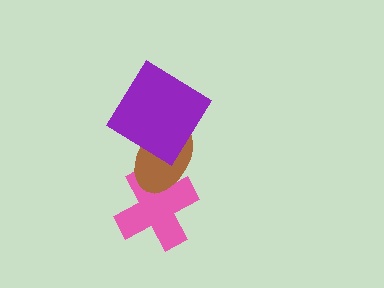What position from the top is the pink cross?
The pink cross is 3rd from the top.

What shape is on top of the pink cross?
The brown ellipse is on top of the pink cross.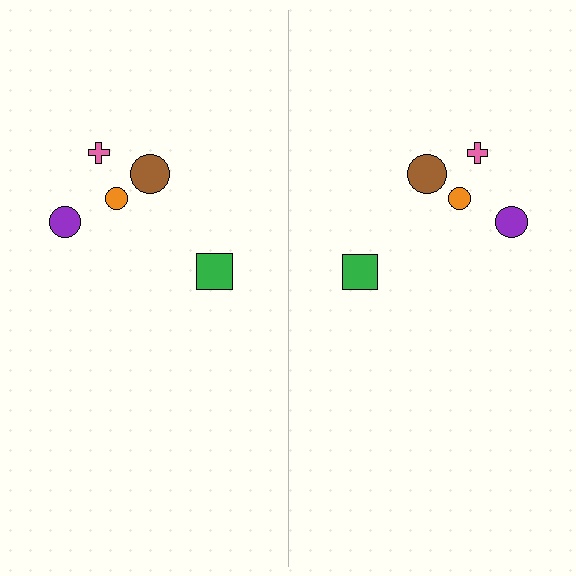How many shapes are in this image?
There are 10 shapes in this image.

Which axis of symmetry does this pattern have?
The pattern has a vertical axis of symmetry running through the center of the image.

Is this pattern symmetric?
Yes, this pattern has bilateral (reflection) symmetry.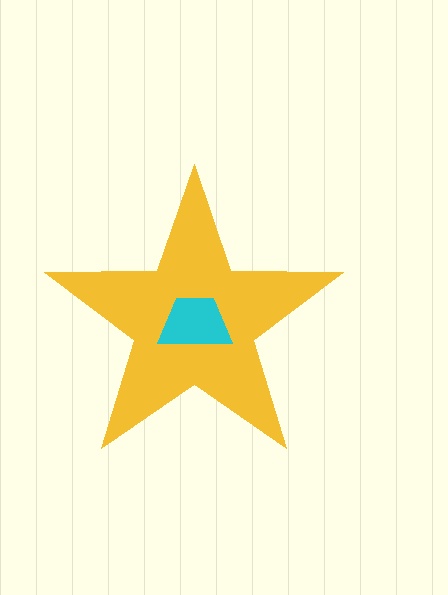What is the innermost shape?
The cyan trapezoid.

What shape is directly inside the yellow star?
The cyan trapezoid.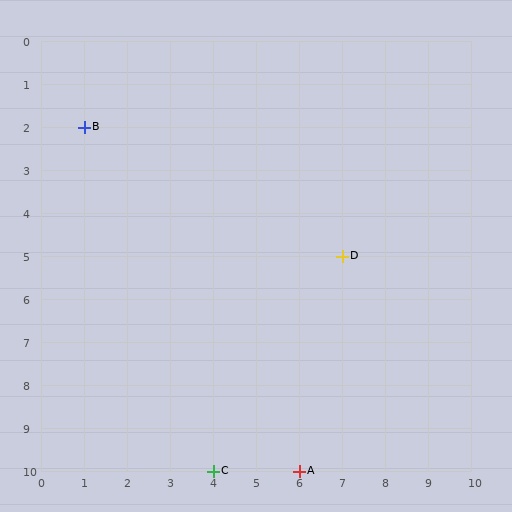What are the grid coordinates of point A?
Point A is at grid coordinates (6, 10).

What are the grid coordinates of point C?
Point C is at grid coordinates (4, 10).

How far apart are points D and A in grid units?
Points D and A are 1 column and 5 rows apart (about 5.1 grid units diagonally).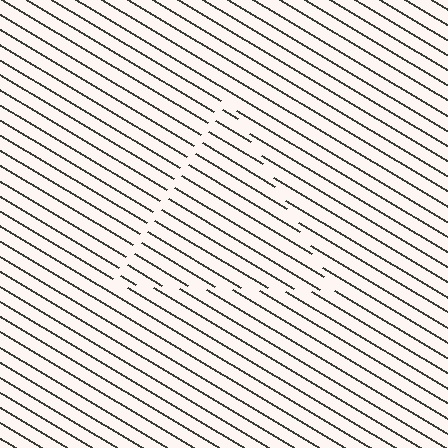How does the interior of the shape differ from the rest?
The interior of the shape contains the same grating, shifted by half a period — the contour is defined by the phase discontinuity where line-ends from the inner and outer gratings abut.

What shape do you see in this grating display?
An illusory triangle. The interior of the shape contains the same grating, shifted by half a period — the contour is defined by the phase discontinuity where line-ends from the inner and outer gratings abut.